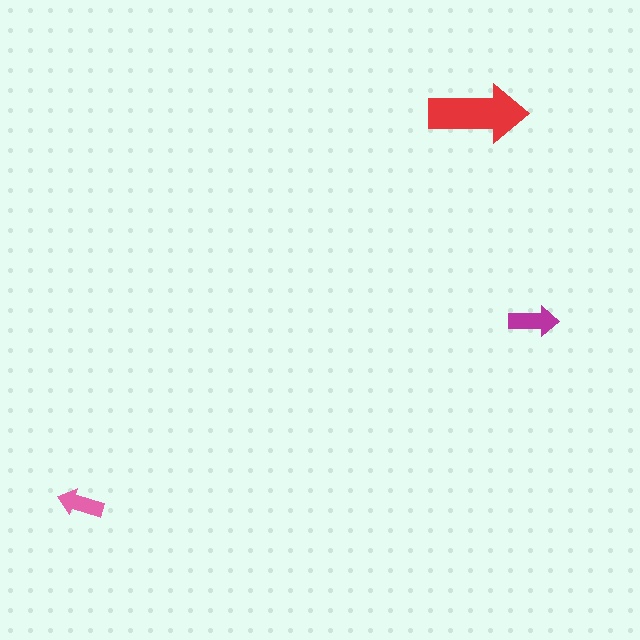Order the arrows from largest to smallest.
the red one, the magenta one, the pink one.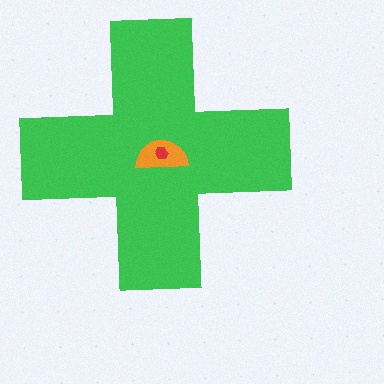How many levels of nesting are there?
3.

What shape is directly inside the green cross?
The orange semicircle.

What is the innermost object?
The red hexagon.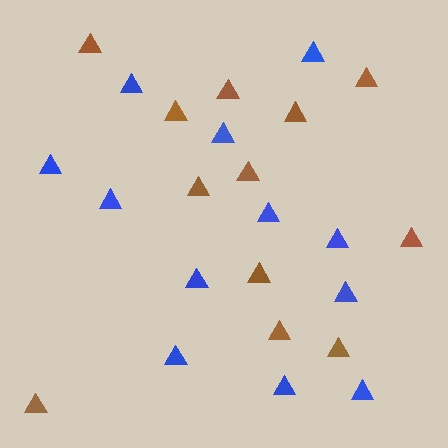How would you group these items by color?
There are 2 groups: one group of blue triangles (12) and one group of brown triangles (12).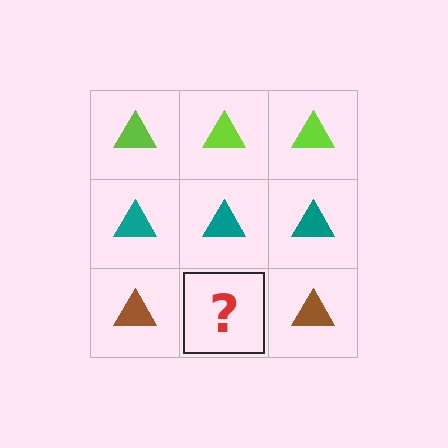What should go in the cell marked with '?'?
The missing cell should contain a brown triangle.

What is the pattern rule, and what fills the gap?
The rule is that each row has a consistent color. The gap should be filled with a brown triangle.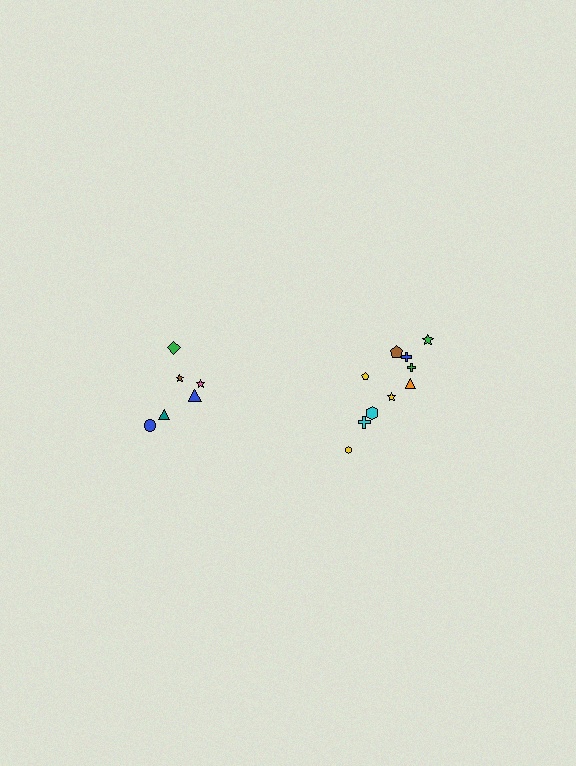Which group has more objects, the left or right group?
The right group.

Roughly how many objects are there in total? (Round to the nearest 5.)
Roughly 15 objects in total.